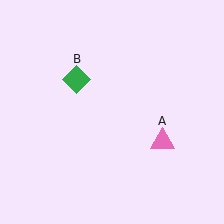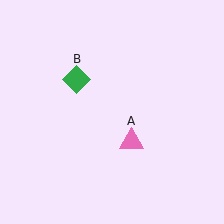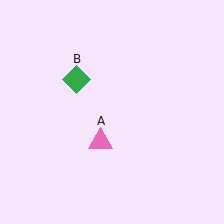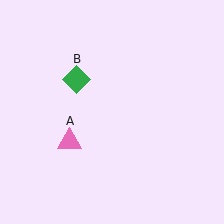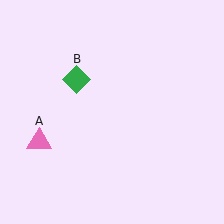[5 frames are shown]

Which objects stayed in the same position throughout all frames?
Green diamond (object B) remained stationary.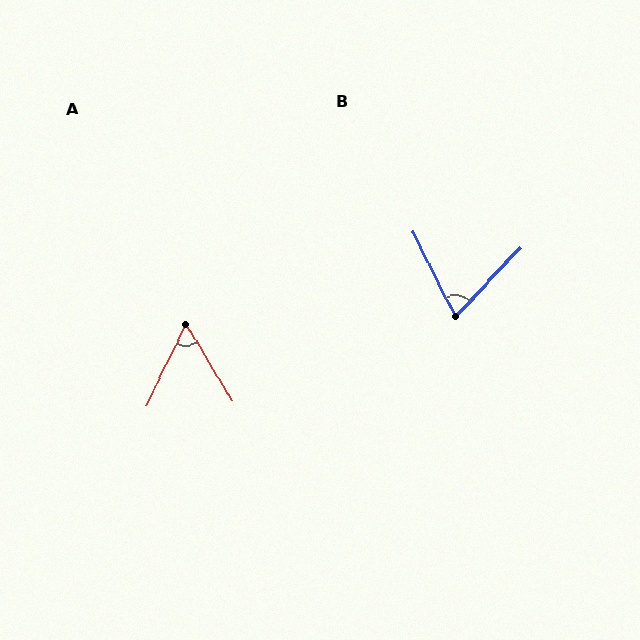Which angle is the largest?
B, at approximately 70 degrees.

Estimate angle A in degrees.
Approximately 57 degrees.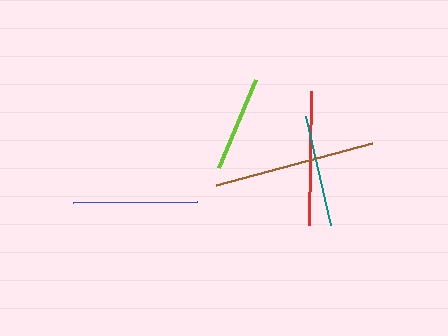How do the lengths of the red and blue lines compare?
The red and blue lines are approximately the same length.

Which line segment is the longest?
The brown line is the longest at approximately 162 pixels.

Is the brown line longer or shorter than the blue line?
The brown line is longer than the blue line.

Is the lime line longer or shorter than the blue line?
The blue line is longer than the lime line.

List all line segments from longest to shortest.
From longest to shortest: brown, red, blue, teal, lime.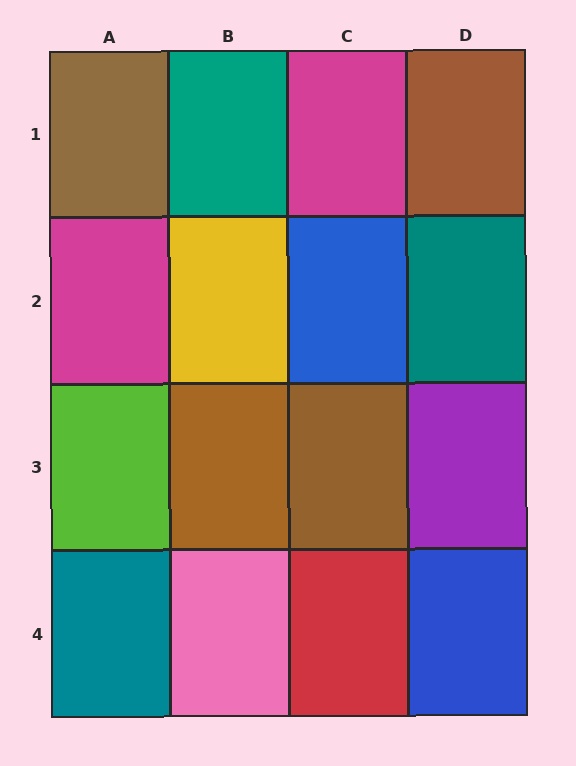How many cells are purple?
1 cell is purple.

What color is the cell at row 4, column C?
Red.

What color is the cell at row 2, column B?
Yellow.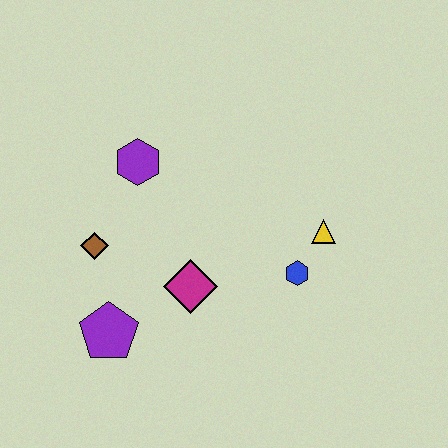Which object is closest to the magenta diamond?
The purple pentagon is closest to the magenta diamond.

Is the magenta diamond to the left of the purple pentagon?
No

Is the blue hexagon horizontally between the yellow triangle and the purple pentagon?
Yes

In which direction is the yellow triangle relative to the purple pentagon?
The yellow triangle is to the right of the purple pentagon.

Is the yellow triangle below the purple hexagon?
Yes